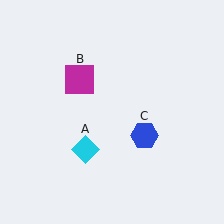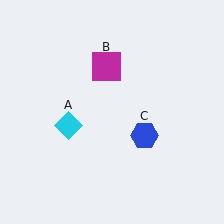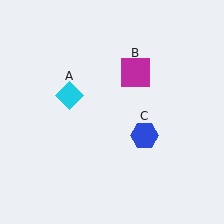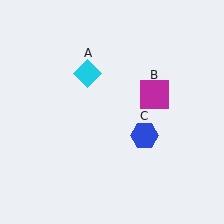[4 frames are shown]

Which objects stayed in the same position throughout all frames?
Blue hexagon (object C) remained stationary.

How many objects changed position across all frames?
2 objects changed position: cyan diamond (object A), magenta square (object B).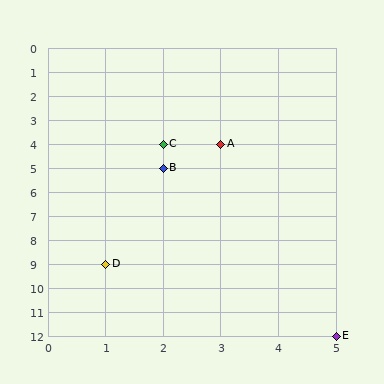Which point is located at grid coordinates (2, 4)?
Point C is at (2, 4).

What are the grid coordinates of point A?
Point A is at grid coordinates (3, 4).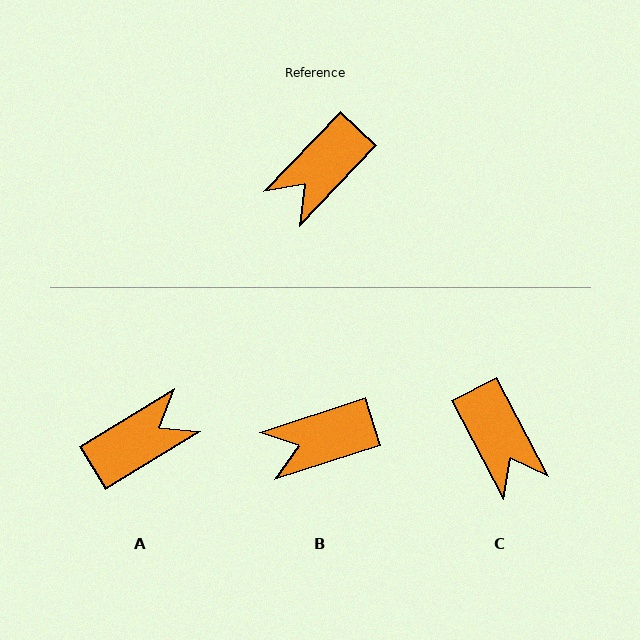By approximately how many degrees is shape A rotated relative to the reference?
Approximately 165 degrees counter-clockwise.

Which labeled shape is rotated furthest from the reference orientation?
A, about 165 degrees away.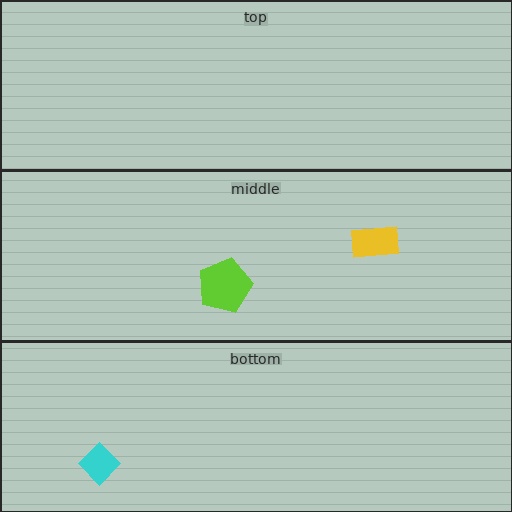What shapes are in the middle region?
The yellow rectangle, the lime pentagon.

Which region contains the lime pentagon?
The middle region.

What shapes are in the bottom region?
The cyan diamond.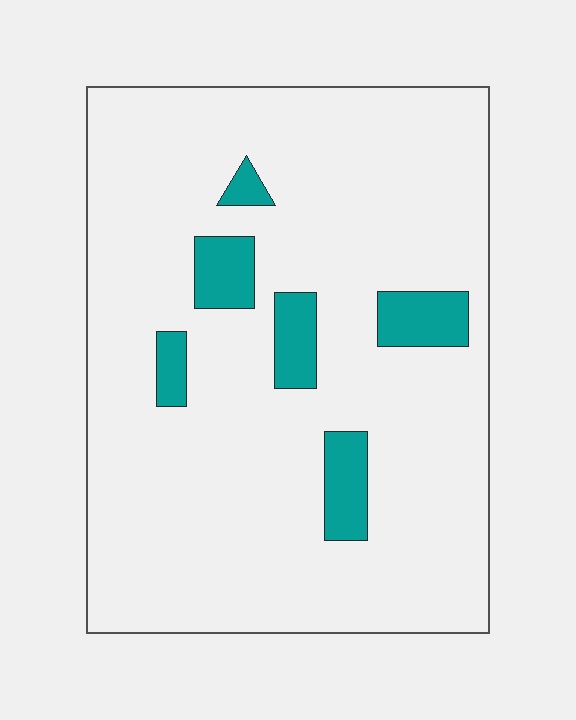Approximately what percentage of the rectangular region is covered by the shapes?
Approximately 10%.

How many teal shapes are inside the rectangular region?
6.